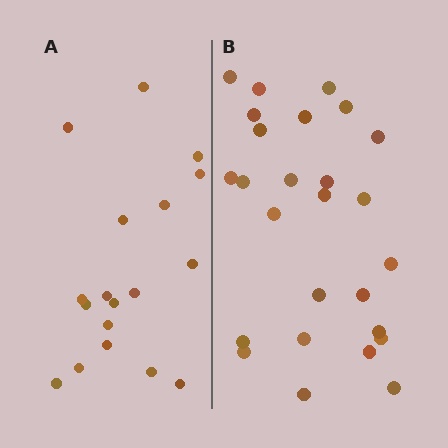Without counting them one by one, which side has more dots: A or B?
Region B (the right region) has more dots.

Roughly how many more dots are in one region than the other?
Region B has roughly 8 or so more dots than region A.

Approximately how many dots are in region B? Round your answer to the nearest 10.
About 30 dots. (The exact count is 26, which rounds to 30.)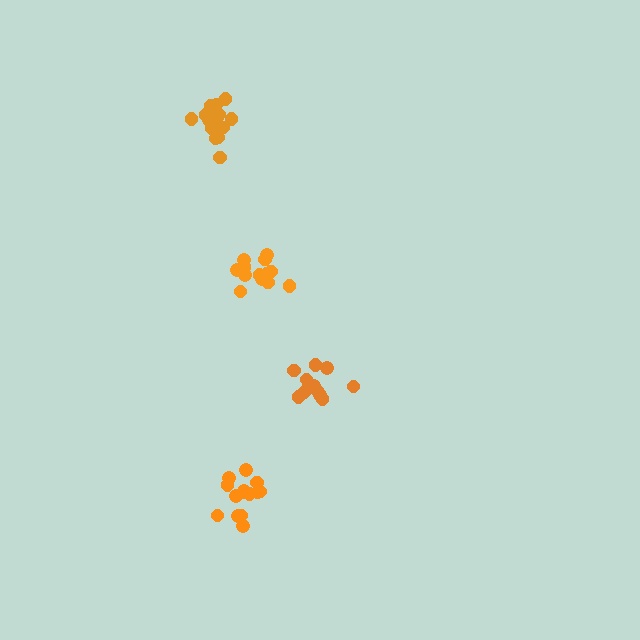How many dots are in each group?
Group 1: 14 dots, Group 2: 15 dots, Group 3: 13 dots, Group 4: 13 dots (55 total).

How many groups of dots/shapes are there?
There are 4 groups.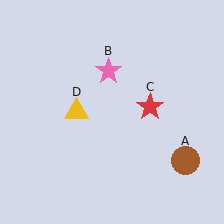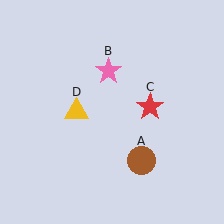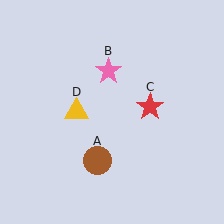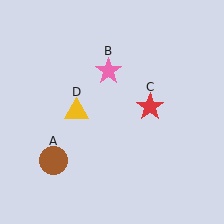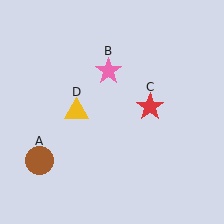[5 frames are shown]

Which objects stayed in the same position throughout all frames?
Pink star (object B) and red star (object C) and yellow triangle (object D) remained stationary.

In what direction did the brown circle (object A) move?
The brown circle (object A) moved left.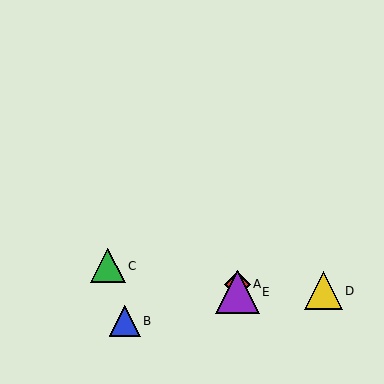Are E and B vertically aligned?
No, E is at x≈237 and B is at x≈125.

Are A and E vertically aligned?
Yes, both are at x≈237.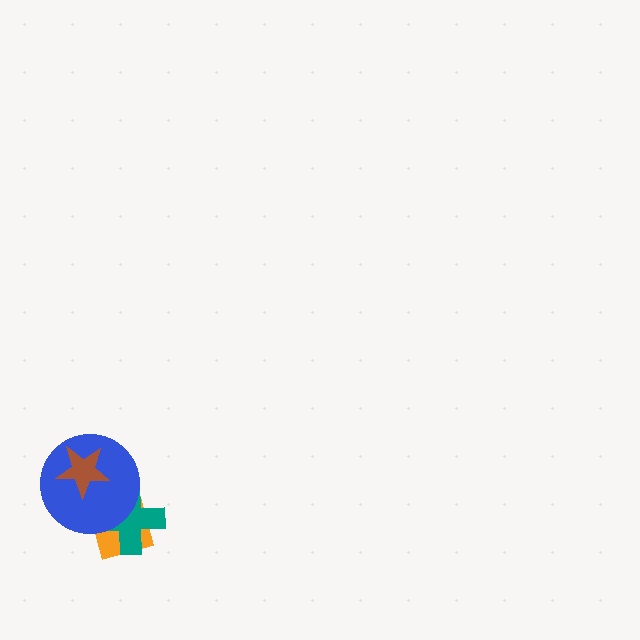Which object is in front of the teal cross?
The blue circle is in front of the teal cross.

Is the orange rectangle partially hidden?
Yes, it is partially covered by another shape.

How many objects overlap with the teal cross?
2 objects overlap with the teal cross.